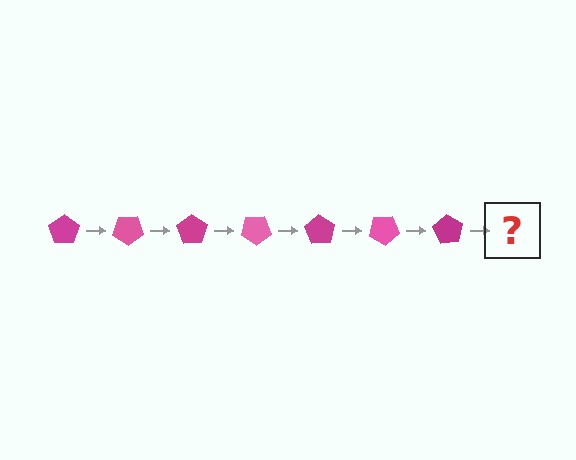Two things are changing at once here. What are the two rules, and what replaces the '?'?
The two rules are that it rotates 35 degrees each step and the color cycles through magenta and pink. The '?' should be a pink pentagon, rotated 245 degrees from the start.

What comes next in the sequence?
The next element should be a pink pentagon, rotated 245 degrees from the start.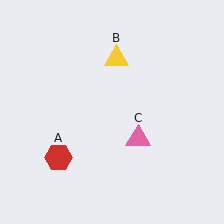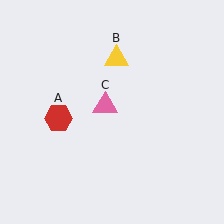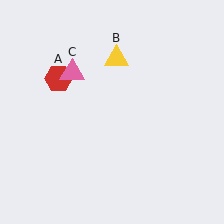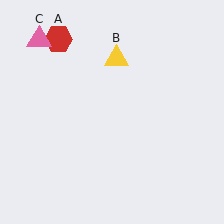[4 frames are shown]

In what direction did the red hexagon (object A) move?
The red hexagon (object A) moved up.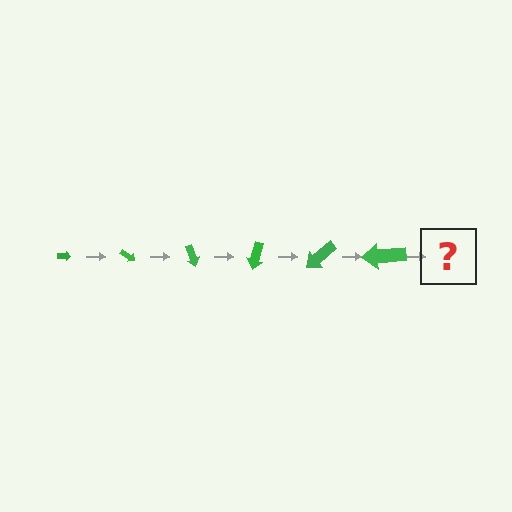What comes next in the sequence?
The next element should be an arrow, larger than the previous one and rotated 210 degrees from the start.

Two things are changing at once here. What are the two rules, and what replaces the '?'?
The two rules are that the arrow grows larger each step and it rotates 35 degrees each step. The '?' should be an arrow, larger than the previous one and rotated 210 degrees from the start.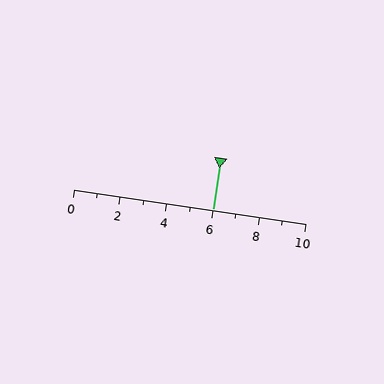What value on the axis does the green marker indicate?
The marker indicates approximately 6.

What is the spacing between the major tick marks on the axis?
The major ticks are spaced 2 apart.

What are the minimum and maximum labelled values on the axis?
The axis runs from 0 to 10.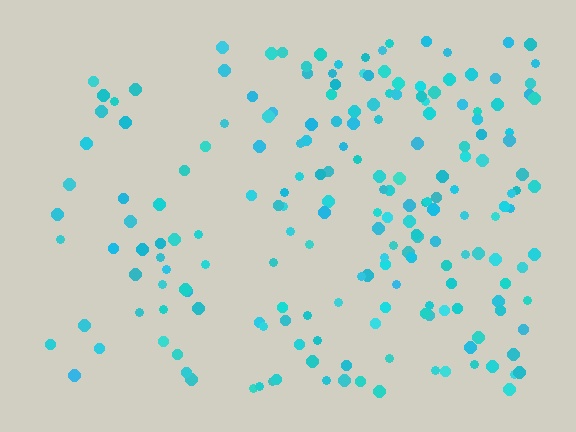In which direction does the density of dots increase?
From left to right, with the right side densest.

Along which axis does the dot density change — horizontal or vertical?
Horizontal.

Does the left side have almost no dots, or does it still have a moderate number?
Still a moderate number, just noticeably fewer than the right.